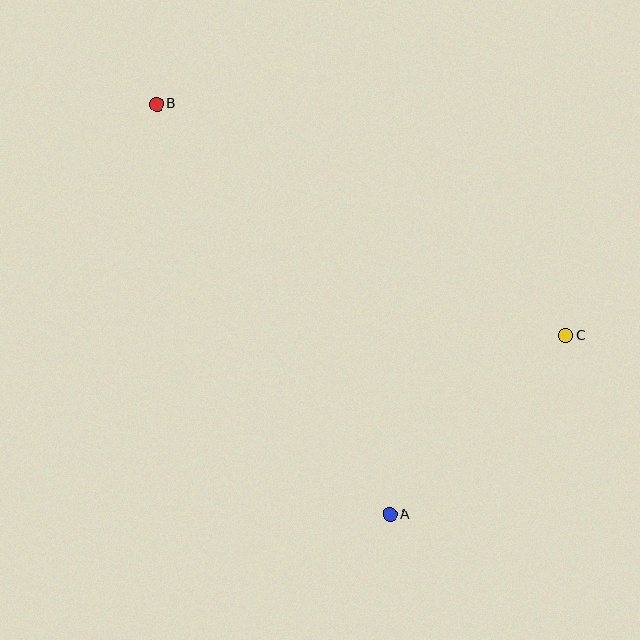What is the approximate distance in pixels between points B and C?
The distance between B and C is approximately 471 pixels.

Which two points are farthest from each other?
Points A and B are farthest from each other.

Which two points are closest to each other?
Points A and C are closest to each other.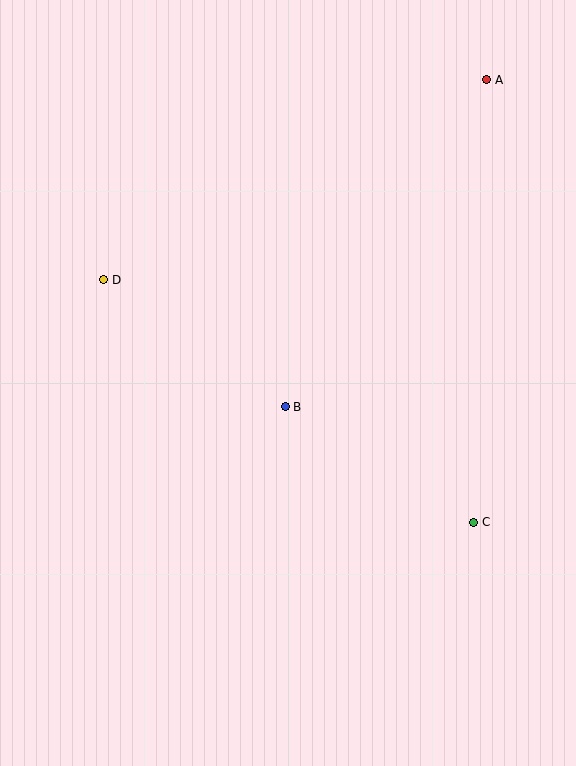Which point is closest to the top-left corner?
Point D is closest to the top-left corner.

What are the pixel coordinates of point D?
Point D is at (104, 280).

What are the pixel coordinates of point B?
Point B is at (285, 407).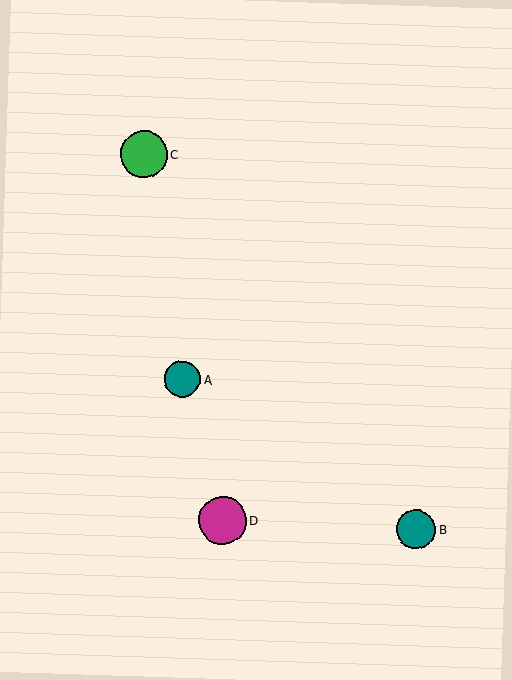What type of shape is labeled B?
Shape B is a teal circle.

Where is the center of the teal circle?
The center of the teal circle is at (416, 529).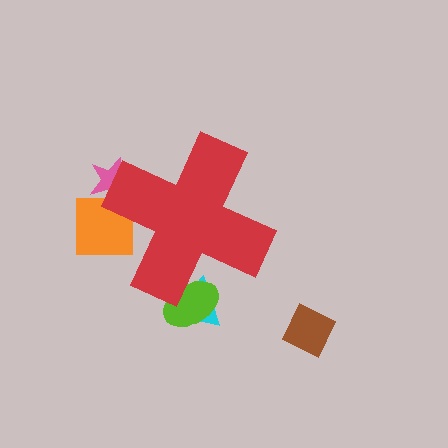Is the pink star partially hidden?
Yes, the pink star is partially hidden behind the red cross.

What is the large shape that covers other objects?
A red cross.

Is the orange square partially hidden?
Yes, the orange square is partially hidden behind the red cross.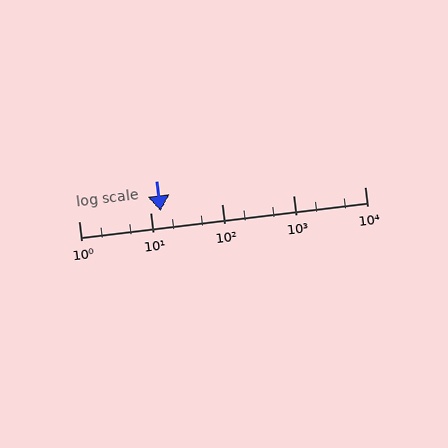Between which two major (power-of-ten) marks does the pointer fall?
The pointer is between 10 and 100.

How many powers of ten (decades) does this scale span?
The scale spans 4 decades, from 1 to 10000.